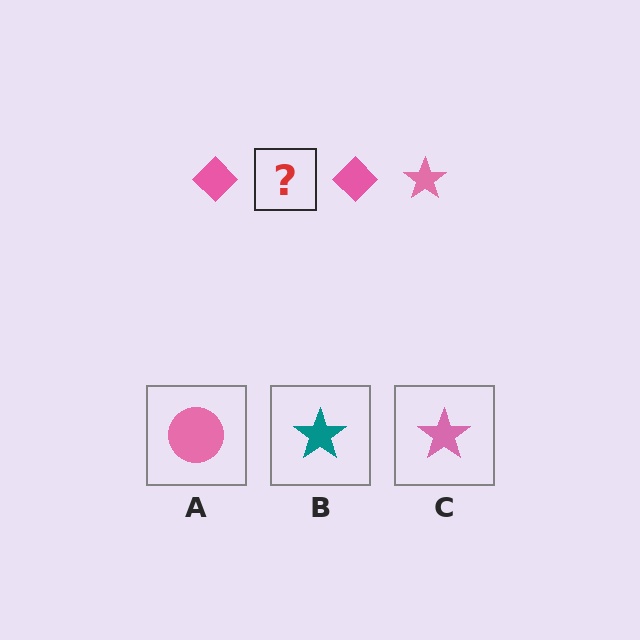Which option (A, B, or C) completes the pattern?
C.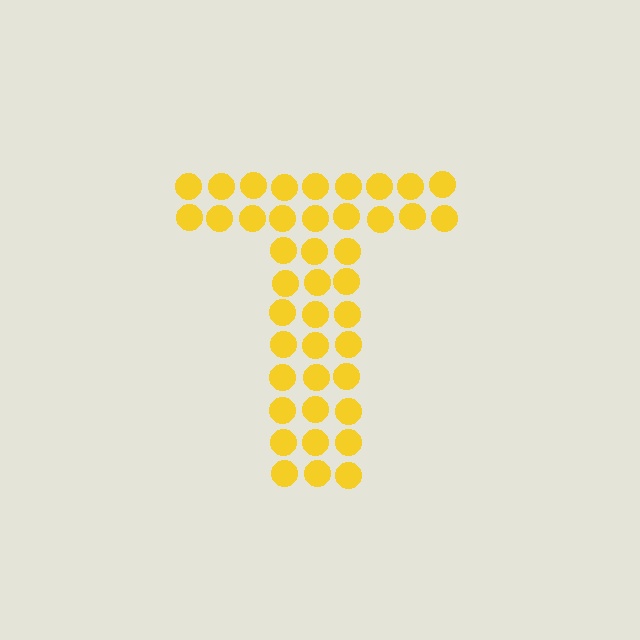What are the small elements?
The small elements are circles.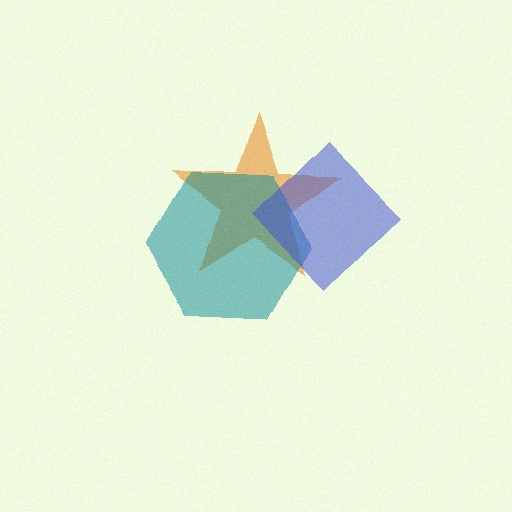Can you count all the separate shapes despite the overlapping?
Yes, there are 3 separate shapes.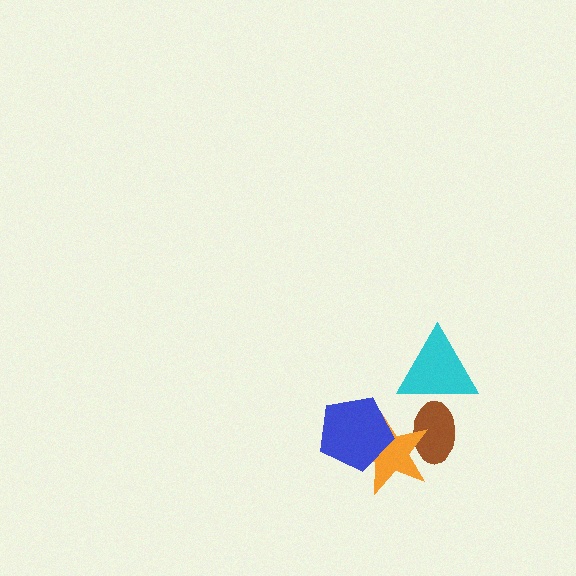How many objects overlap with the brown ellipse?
2 objects overlap with the brown ellipse.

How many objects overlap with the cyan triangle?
1 object overlaps with the cyan triangle.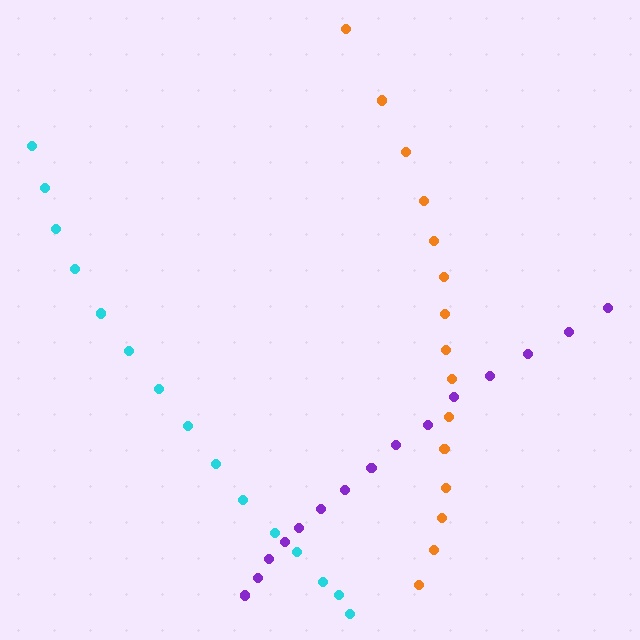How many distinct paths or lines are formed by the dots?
There are 3 distinct paths.